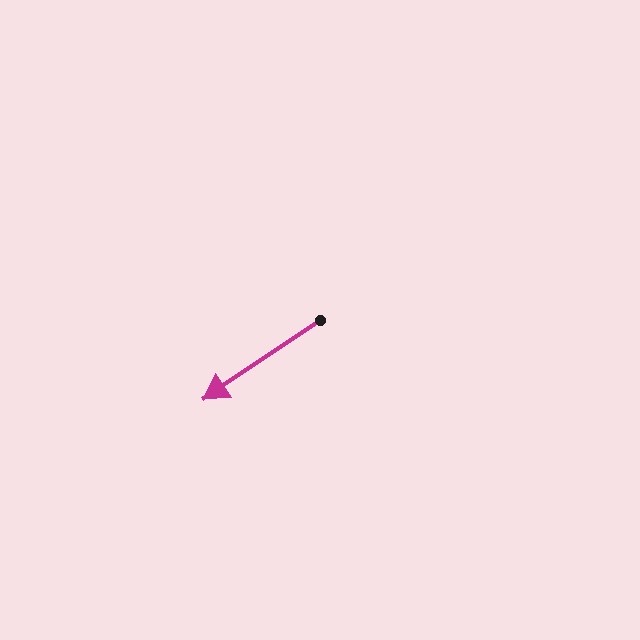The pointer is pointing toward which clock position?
Roughly 8 o'clock.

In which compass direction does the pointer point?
Southwest.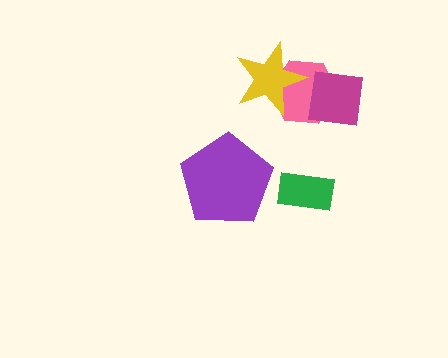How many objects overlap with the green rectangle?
0 objects overlap with the green rectangle.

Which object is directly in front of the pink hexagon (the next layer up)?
The magenta square is directly in front of the pink hexagon.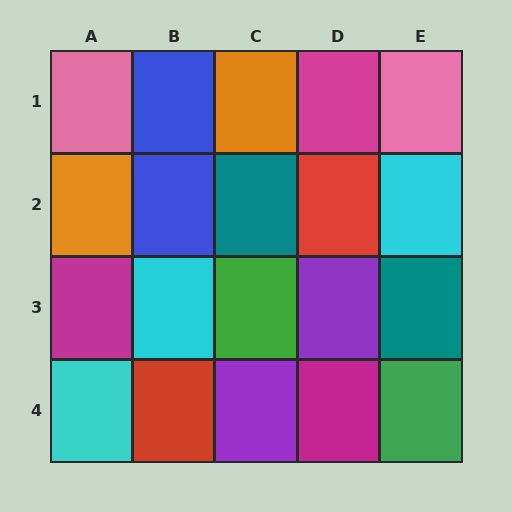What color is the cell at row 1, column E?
Pink.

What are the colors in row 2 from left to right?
Orange, blue, teal, red, cyan.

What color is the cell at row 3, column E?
Teal.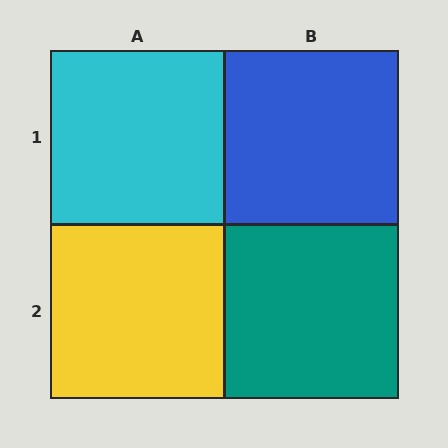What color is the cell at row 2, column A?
Yellow.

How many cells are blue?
1 cell is blue.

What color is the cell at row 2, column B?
Teal.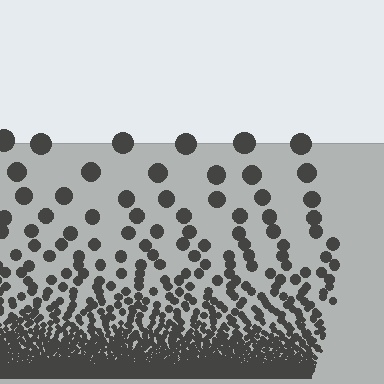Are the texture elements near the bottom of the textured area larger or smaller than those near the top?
Smaller. The gradient is inverted — elements near the bottom are smaller and denser.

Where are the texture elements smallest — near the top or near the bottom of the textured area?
Near the bottom.